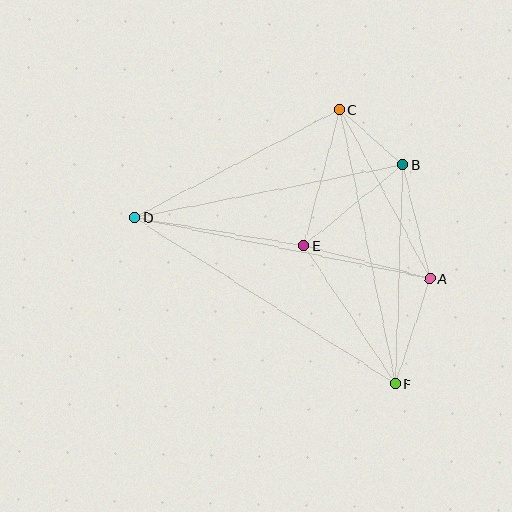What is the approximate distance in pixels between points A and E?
The distance between A and E is approximately 130 pixels.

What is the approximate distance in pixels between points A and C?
The distance between A and C is approximately 192 pixels.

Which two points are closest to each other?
Points B and C are closest to each other.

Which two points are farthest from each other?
Points D and F are farthest from each other.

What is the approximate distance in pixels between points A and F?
The distance between A and F is approximately 110 pixels.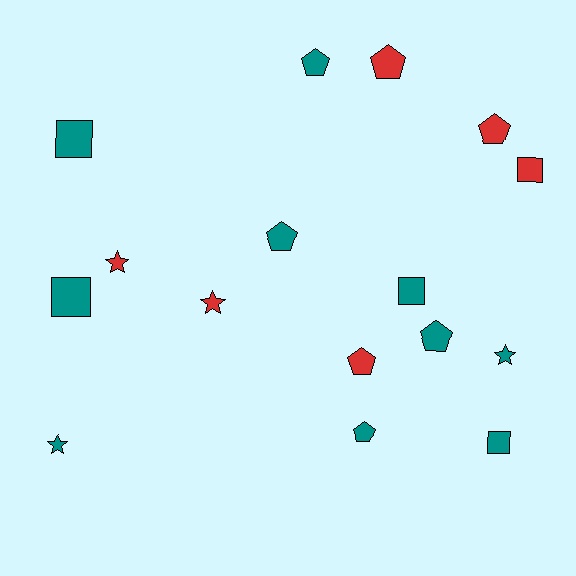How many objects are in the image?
There are 16 objects.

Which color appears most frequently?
Teal, with 10 objects.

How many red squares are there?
There is 1 red square.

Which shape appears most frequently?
Pentagon, with 7 objects.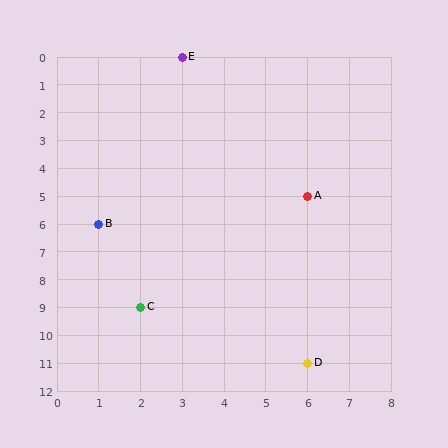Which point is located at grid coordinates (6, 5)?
Point A is at (6, 5).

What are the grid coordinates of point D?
Point D is at grid coordinates (6, 11).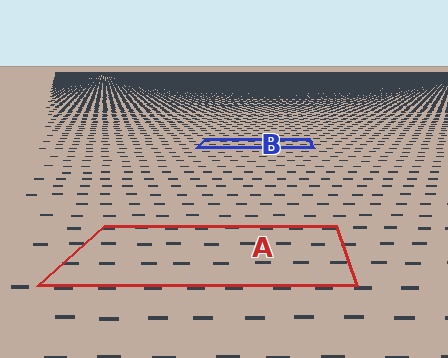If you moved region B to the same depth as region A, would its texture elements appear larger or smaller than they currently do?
They would appear larger. At a closer depth, the same texture elements are projected at a bigger on-screen size.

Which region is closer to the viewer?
Region A is closer. The texture elements there are larger and more spread out.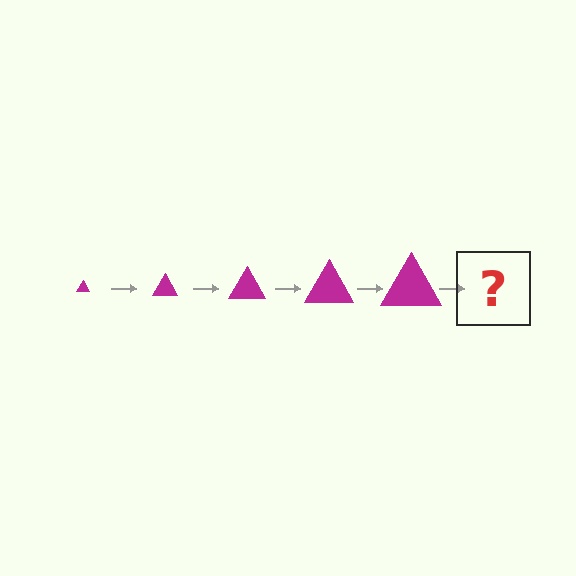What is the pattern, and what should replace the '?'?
The pattern is that the triangle gets progressively larger each step. The '?' should be a magenta triangle, larger than the previous one.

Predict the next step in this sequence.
The next step is a magenta triangle, larger than the previous one.